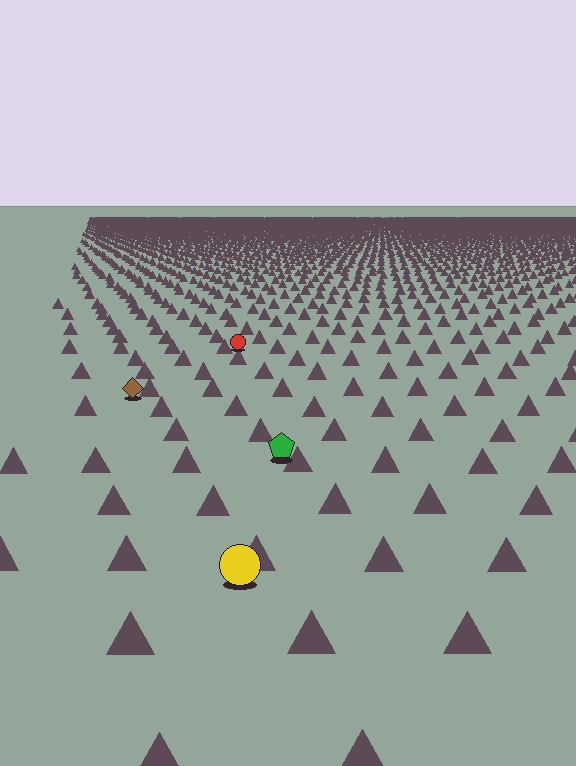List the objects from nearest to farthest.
From nearest to farthest: the yellow circle, the green pentagon, the brown diamond, the red circle.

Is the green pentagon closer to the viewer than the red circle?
Yes. The green pentagon is closer — you can tell from the texture gradient: the ground texture is coarser near it.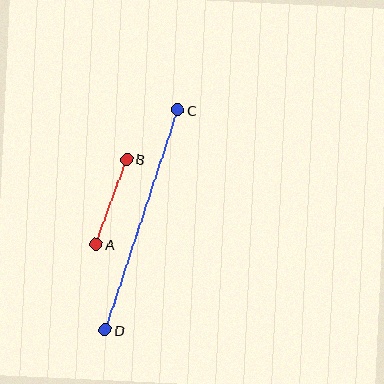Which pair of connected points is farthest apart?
Points C and D are farthest apart.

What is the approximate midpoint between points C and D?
The midpoint is at approximately (141, 220) pixels.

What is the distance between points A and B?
The distance is approximately 90 pixels.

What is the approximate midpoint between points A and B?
The midpoint is at approximately (112, 202) pixels.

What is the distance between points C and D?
The distance is approximately 231 pixels.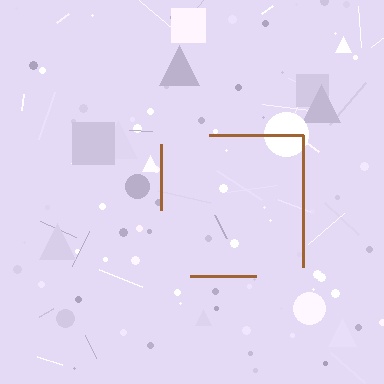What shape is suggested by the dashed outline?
The dashed outline suggests a square.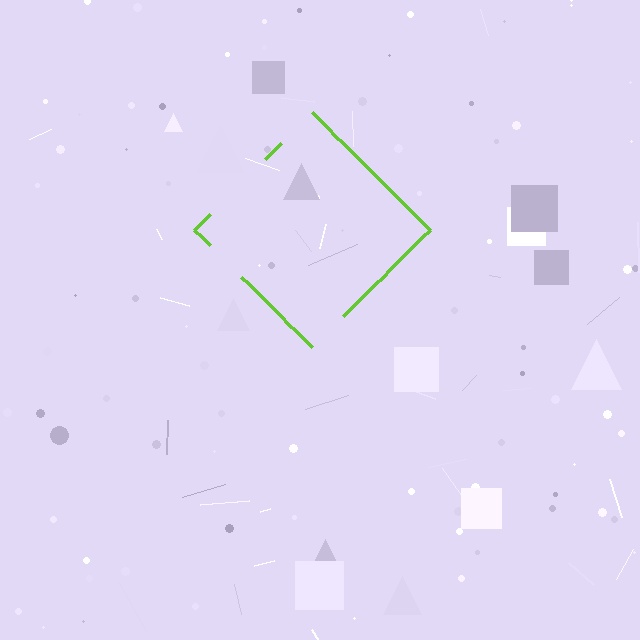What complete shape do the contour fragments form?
The contour fragments form a diamond.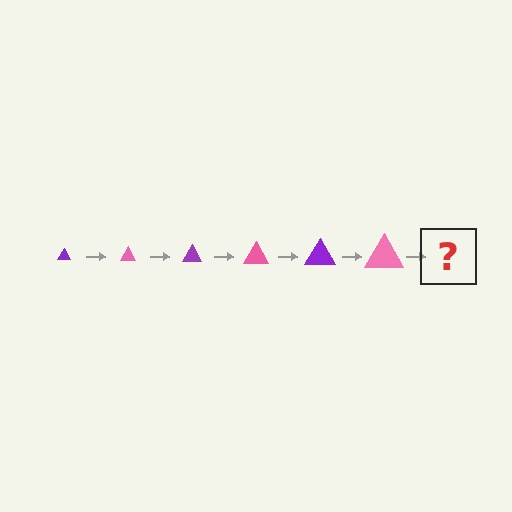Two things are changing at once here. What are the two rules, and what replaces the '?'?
The two rules are that the triangle grows larger each step and the color cycles through purple and pink. The '?' should be a purple triangle, larger than the previous one.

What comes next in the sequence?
The next element should be a purple triangle, larger than the previous one.